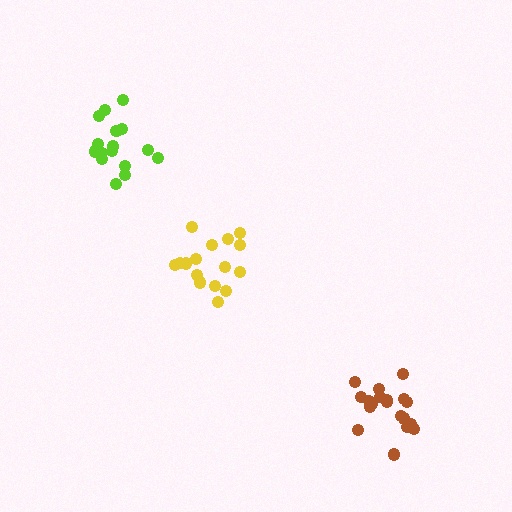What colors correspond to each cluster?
The clusters are colored: brown, yellow, lime.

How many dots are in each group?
Group 1: 20 dots, Group 2: 16 dots, Group 3: 16 dots (52 total).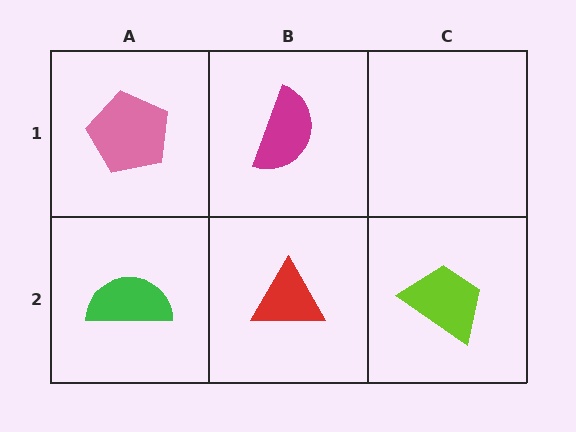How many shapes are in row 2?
3 shapes.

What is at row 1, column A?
A pink pentagon.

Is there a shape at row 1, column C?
No, that cell is empty.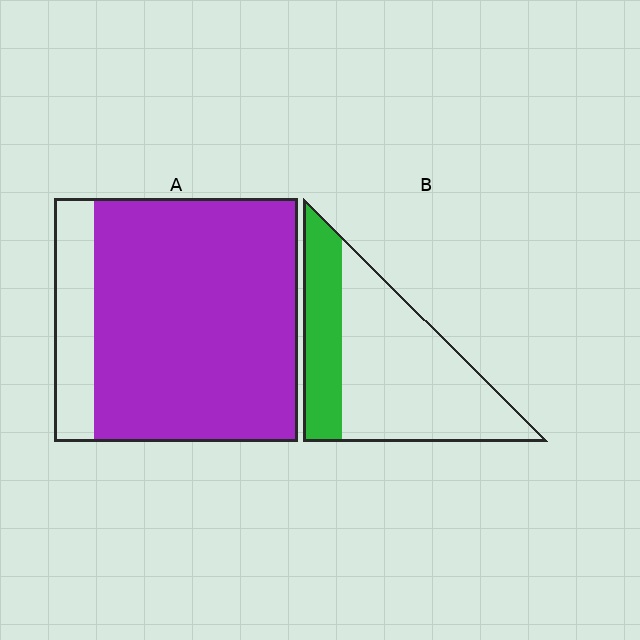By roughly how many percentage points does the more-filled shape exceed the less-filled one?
By roughly 55 percentage points (A over B).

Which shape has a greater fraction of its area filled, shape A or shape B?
Shape A.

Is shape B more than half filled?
No.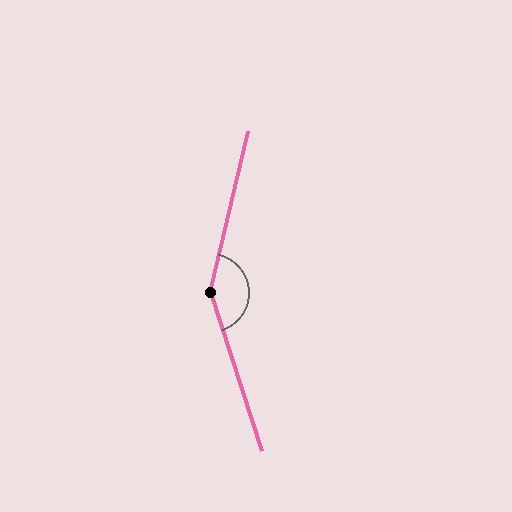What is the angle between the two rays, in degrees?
Approximately 149 degrees.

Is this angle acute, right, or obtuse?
It is obtuse.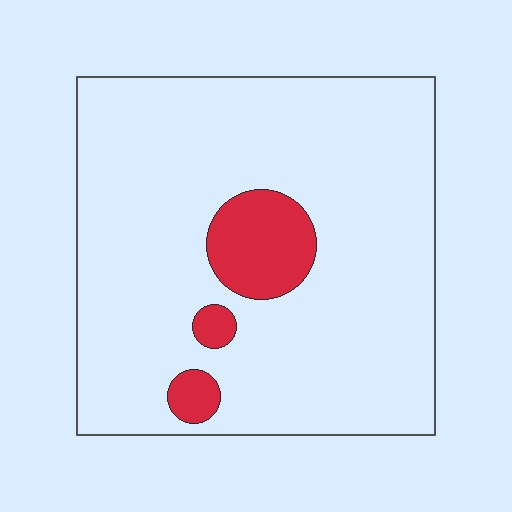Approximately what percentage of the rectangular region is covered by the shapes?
Approximately 10%.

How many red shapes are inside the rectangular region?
3.